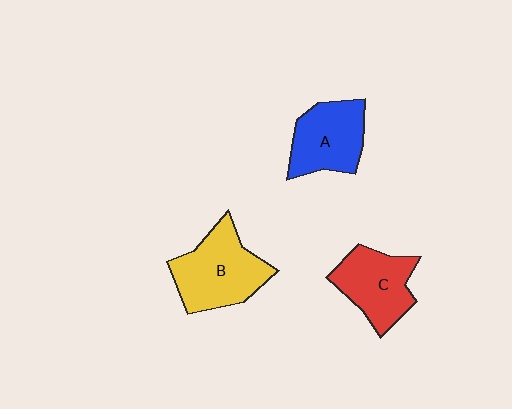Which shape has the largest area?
Shape B (yellow).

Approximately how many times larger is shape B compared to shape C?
Approximately 1.2 times.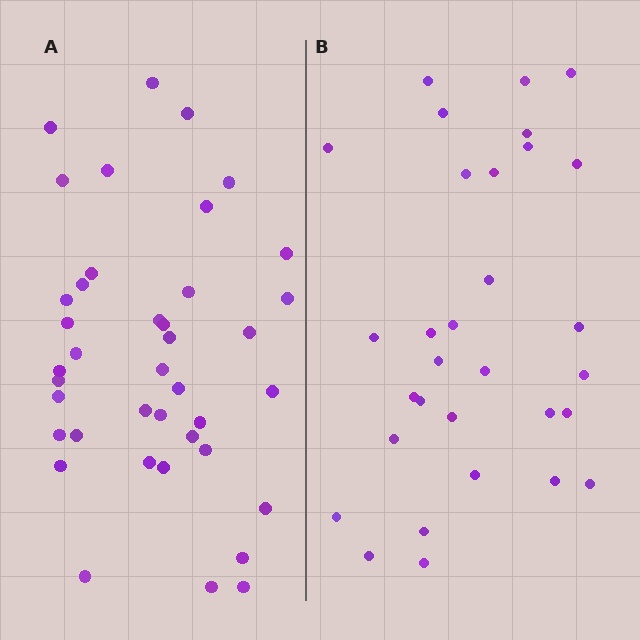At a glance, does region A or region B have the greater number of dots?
Region A (the left region) has more dots.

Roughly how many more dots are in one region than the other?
Region A has roughly 8 or so more dots than region B.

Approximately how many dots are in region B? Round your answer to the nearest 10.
About 30 dots. (The exact count is 31, which rounds to 30.)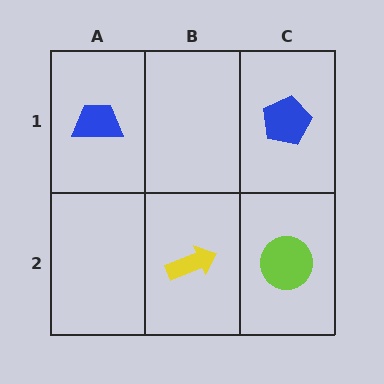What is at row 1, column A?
A blue trapezoid.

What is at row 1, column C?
A blue pentagon.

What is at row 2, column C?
A lime circle.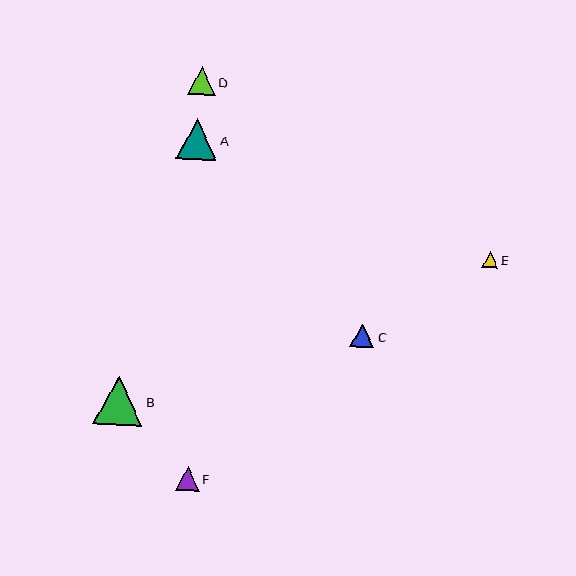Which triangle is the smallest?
Triangle E is the smallest with a size of approximately 16 pixels.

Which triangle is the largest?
Triangle B is the largest with a size of approximately 49 pixels.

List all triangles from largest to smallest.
From largest to smallest: B, A, D, F, C, E.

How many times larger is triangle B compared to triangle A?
Triangle B is approximately 1.2 times the size of triangle A.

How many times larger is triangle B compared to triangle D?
Triangle B is approximately 1.8 times the size of triangle D.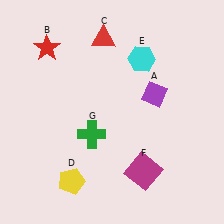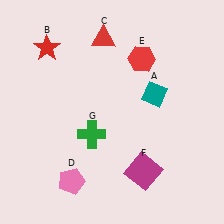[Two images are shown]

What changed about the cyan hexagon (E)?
In Image 1, E is cyan. In Image 2, it changed to red.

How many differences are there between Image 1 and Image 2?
There are 3 differences between the two images.